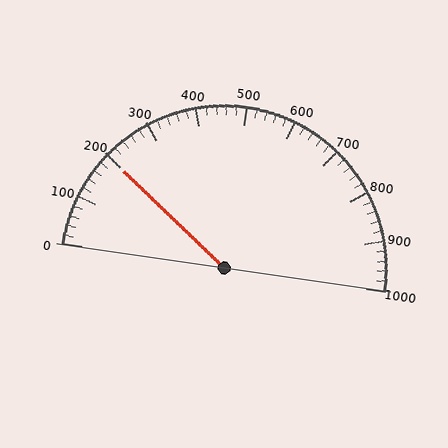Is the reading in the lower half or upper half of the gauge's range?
The reading is in the lower half of the range (0 to 1000).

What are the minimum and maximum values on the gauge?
The gauge ranges from 0 to 1000.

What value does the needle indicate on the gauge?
The needle indicates approximately 200.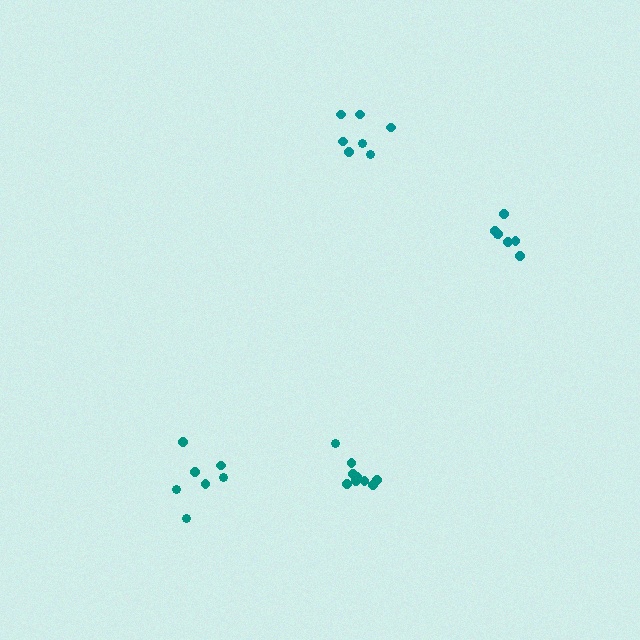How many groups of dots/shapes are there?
There are 4 groups.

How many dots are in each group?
Group 1: 9 dots, Group 2: 7 dots, Group 3: 7 dots, Group 4: 7 dots (30 total).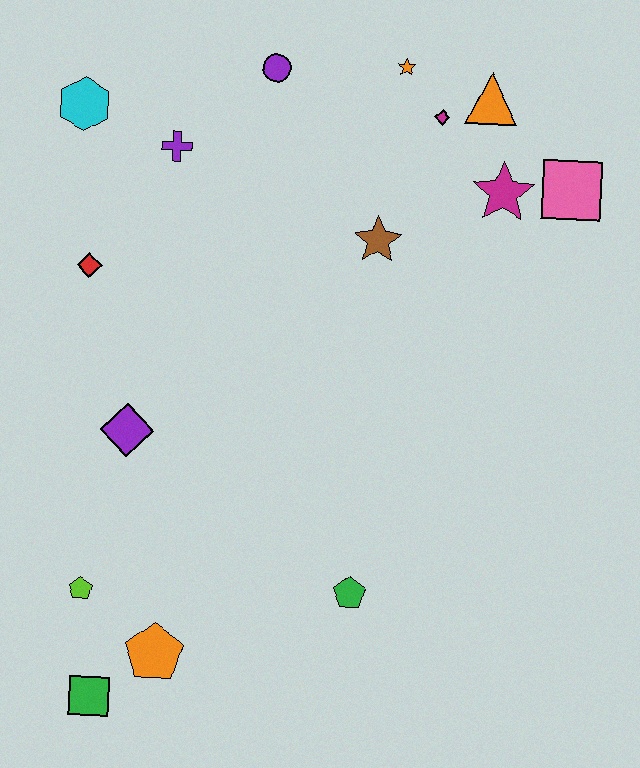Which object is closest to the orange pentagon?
The green square is closest to the orange pentagon.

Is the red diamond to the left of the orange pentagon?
Yes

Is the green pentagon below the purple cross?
Yes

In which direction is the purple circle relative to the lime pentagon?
The purple circle is above the lime pentagon.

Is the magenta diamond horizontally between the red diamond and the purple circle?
No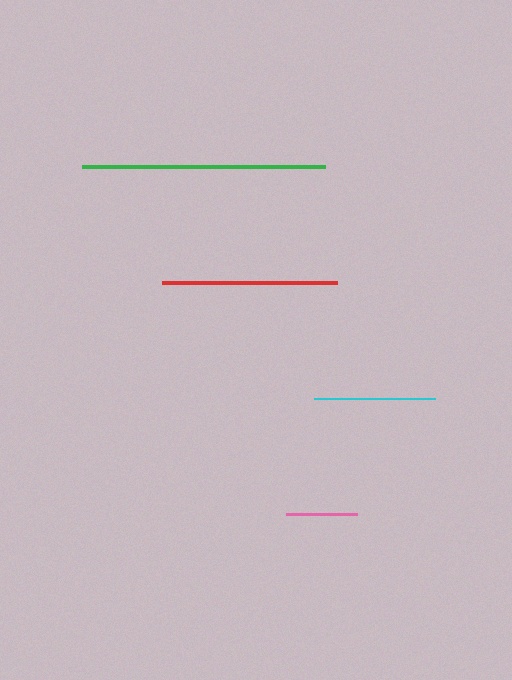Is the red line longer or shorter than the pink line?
The red line is longer than the pink line.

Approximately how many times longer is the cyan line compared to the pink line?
The cyan line is approximately 1.7 times the length of the pink line.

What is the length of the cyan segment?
The cyan segment is approximately 122 pixels long.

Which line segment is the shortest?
The pink line is the shortest at approximately 71 pixels.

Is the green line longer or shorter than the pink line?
The green line is longer than the pink line.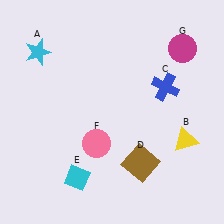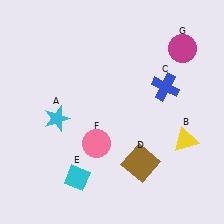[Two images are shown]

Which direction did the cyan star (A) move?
The cyan star (A) moved down.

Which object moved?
The cyan star (A) moved down.